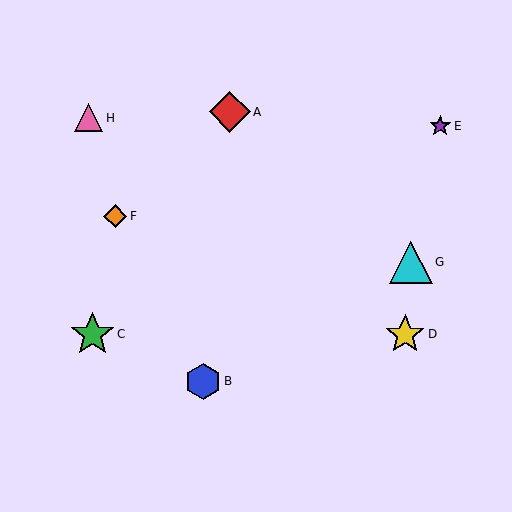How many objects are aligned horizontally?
2 objects (C, D) are aligned horizontally.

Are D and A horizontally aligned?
No, D is at y≈334 and A is at y≈112.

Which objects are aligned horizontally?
Objects C, D are aligned horizontally.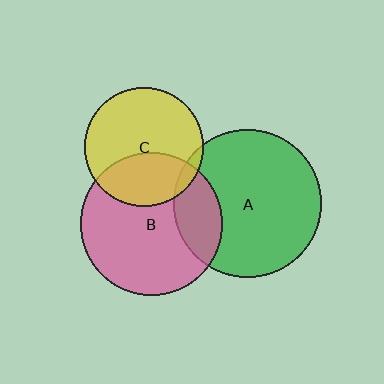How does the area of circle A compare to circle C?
Approximately 1.5 times.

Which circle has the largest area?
Circle A (green).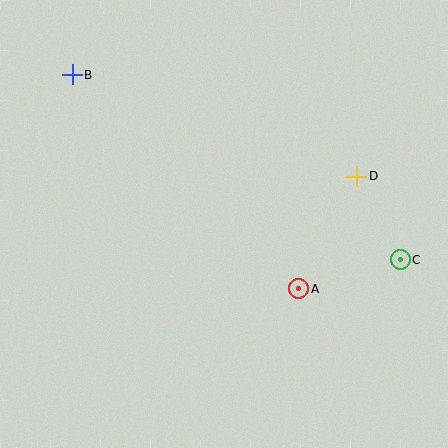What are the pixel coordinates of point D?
Point D is at (357, 176).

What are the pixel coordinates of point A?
Point A is at (299, 289).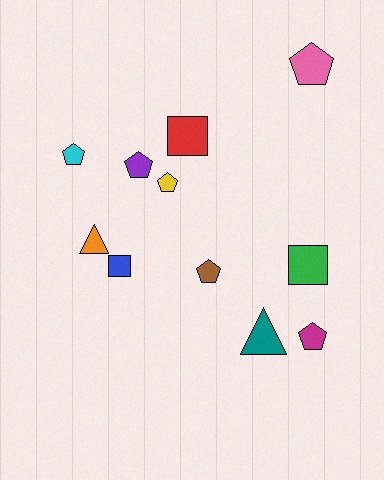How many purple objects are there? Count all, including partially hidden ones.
There is 1 purple object.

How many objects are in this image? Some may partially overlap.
There are 11 objects.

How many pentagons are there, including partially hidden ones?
There are 6 pentagons.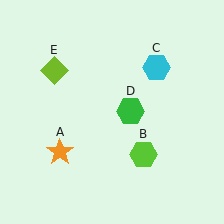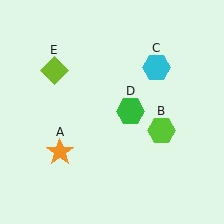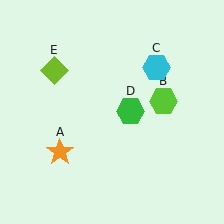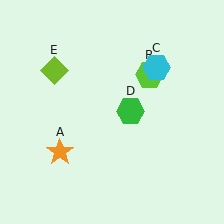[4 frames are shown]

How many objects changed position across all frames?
1 object changed position: lime hexagon (object B).